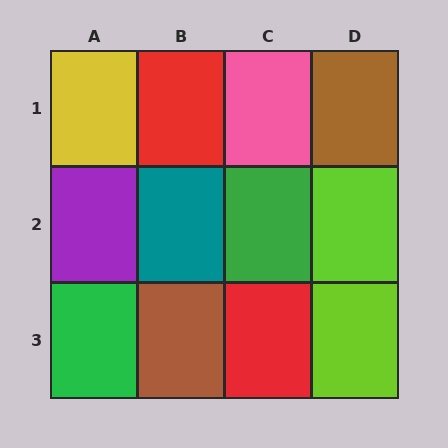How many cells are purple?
1 cell is purple.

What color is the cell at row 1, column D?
Brown.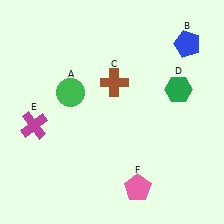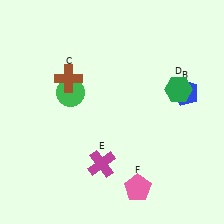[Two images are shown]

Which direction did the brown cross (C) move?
The brown cross (C) moved left.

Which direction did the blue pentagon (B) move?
The blue pentagon (B) moved down.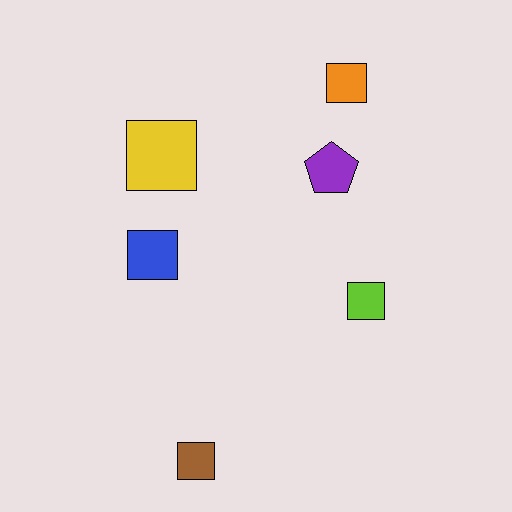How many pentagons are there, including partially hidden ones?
There is 1 pentagon.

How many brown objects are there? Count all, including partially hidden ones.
There is 1 brown object.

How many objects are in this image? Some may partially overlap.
There are 6 objects.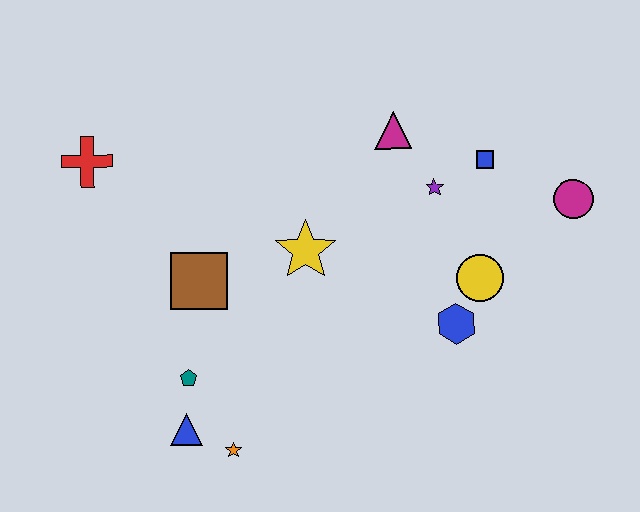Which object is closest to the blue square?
The purple star is closest to the blue square.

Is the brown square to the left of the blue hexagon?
Yes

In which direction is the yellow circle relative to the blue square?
The yellow circle is below the blue square.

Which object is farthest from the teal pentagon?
The magenta circle is farthest from the teal pentagon.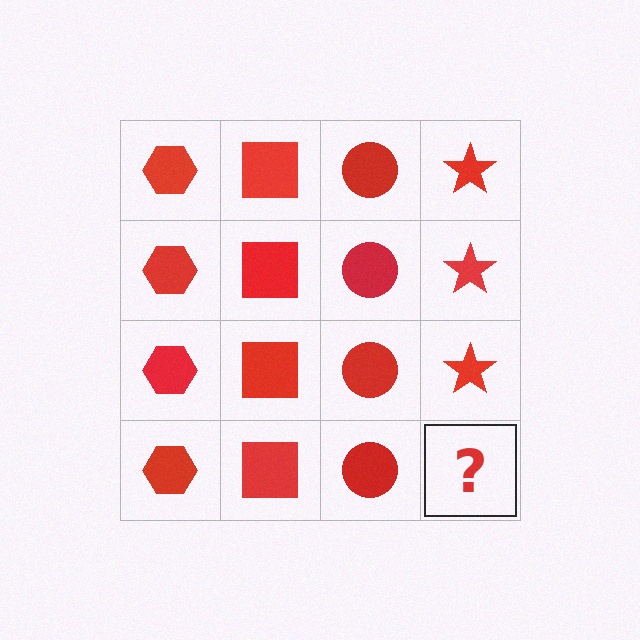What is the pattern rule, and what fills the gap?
The rule is that each column has a consistent shape. The gap should be filled with a red star.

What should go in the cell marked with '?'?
The missing cell should contain a red star.